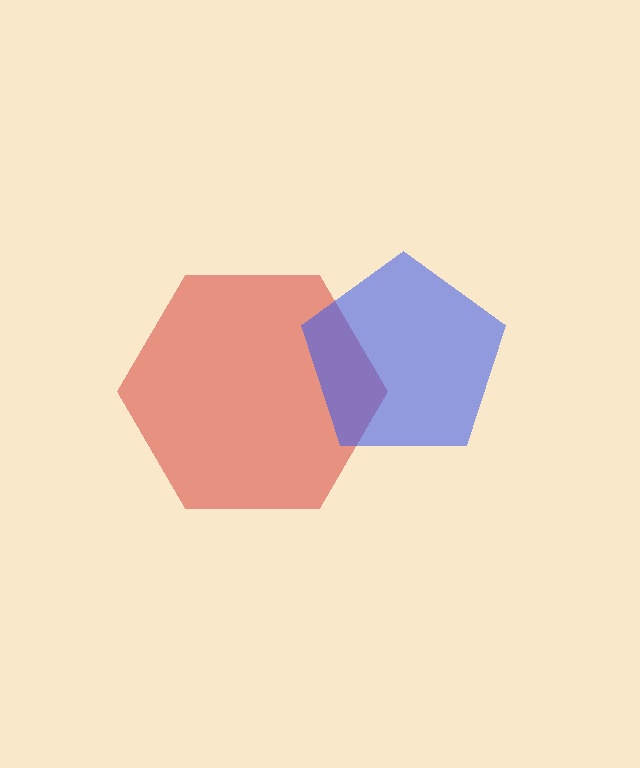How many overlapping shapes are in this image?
There are 2 overlapping shapes in the image.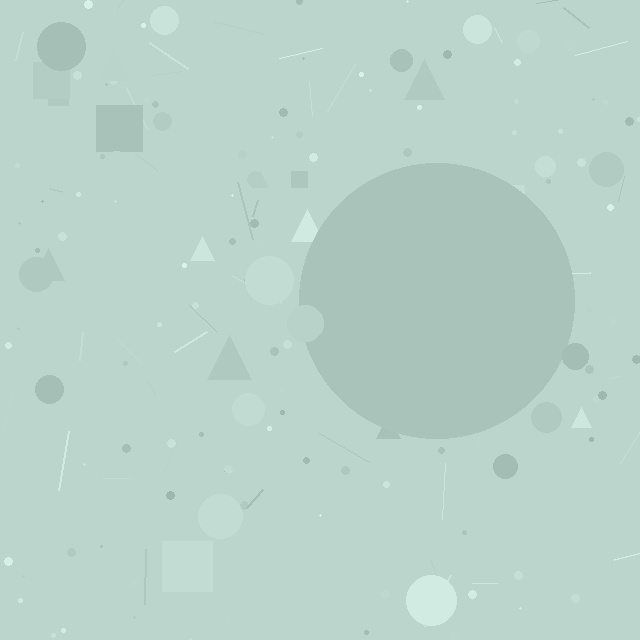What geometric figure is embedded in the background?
A circle is embedded in the background.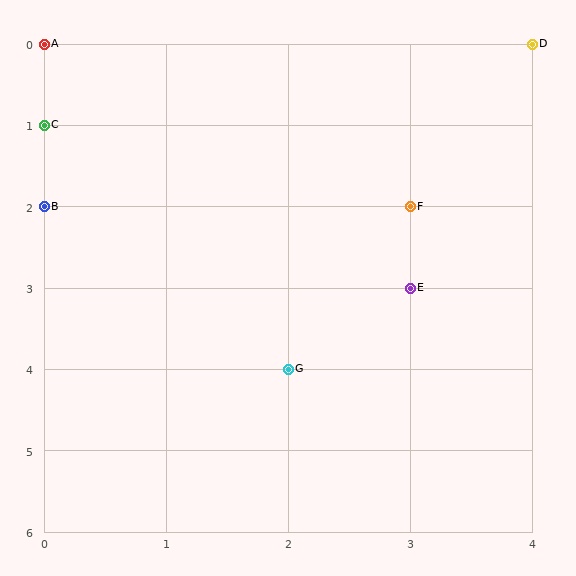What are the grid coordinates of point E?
Point E is at grid coordinates (3, 3).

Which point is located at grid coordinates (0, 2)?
Point B is at (0, 2).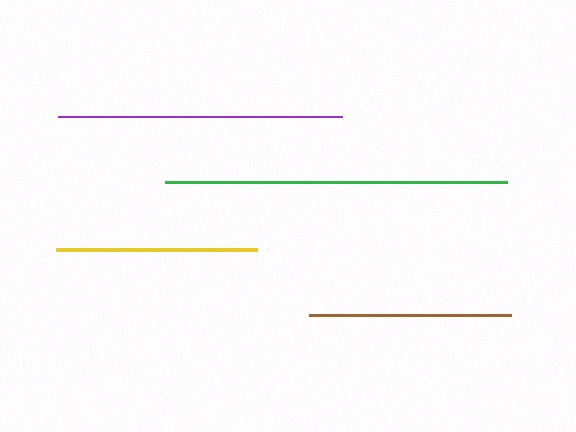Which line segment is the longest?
The green line is the longest at approximately 342 pixels.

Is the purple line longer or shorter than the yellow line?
The purple line is longer than the yellow line.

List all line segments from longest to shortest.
From longest to shortest: green, purple, brown, yellow.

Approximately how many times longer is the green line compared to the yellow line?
The green line is approximately 1.7 times the length of the yellow line.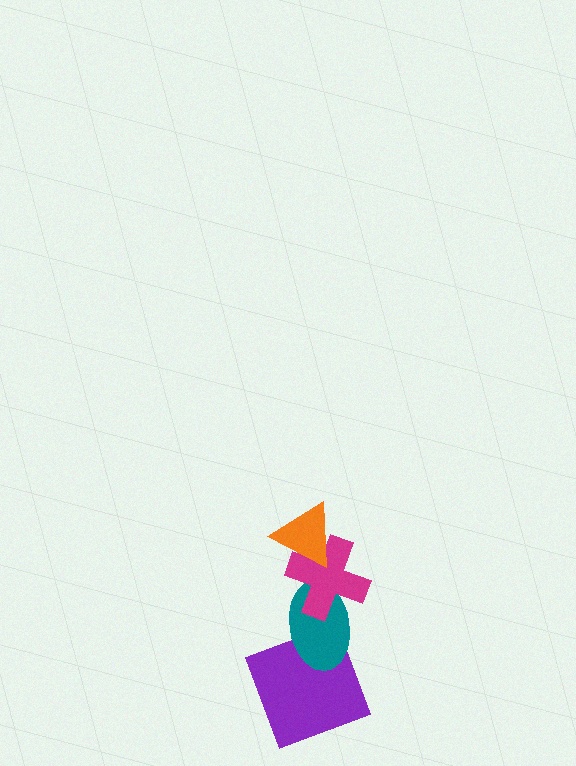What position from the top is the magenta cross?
The magenta cross is 2nd from the top.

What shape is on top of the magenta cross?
The orange triangle is on top of the magenta cross.